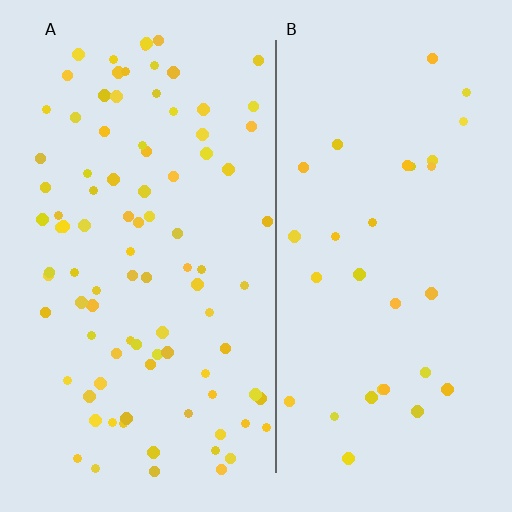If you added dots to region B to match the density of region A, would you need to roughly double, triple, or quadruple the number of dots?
Approximately triple.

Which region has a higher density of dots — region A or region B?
A (the left).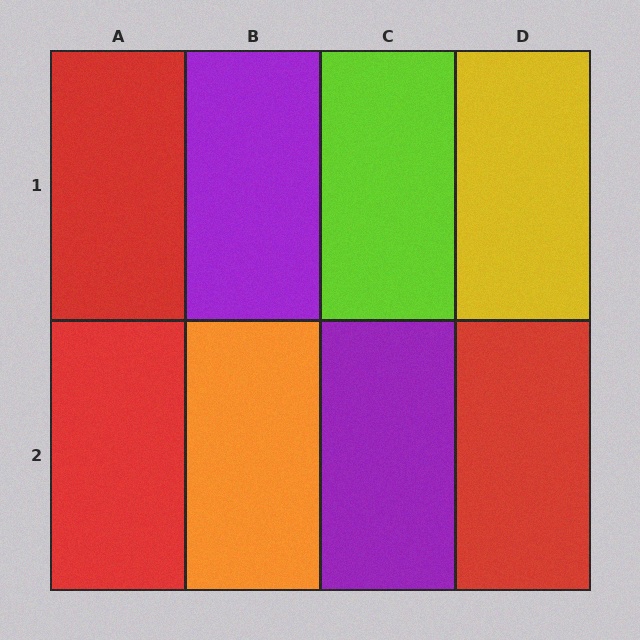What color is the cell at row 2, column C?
Purple.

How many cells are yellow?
1 cell is yellow.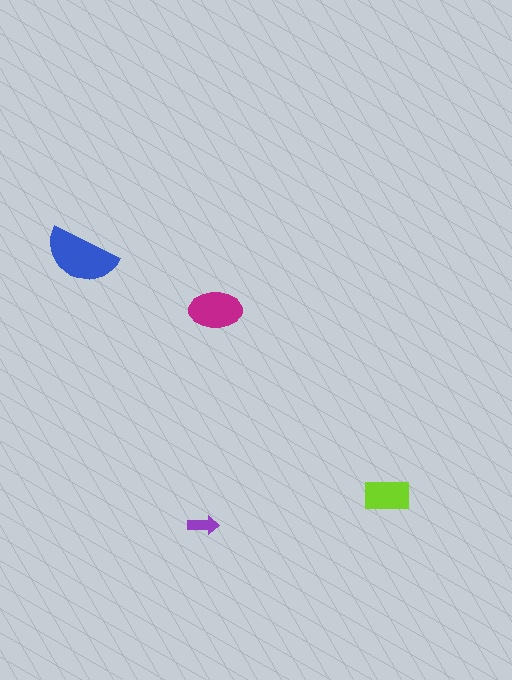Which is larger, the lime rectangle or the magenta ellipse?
The magenta ellipse.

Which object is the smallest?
The purple arrow.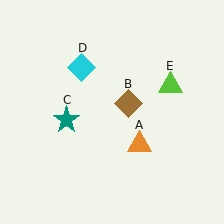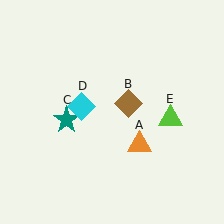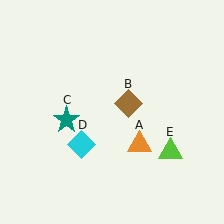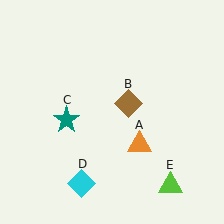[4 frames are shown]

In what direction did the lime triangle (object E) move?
The lime triangle (object E) moved down.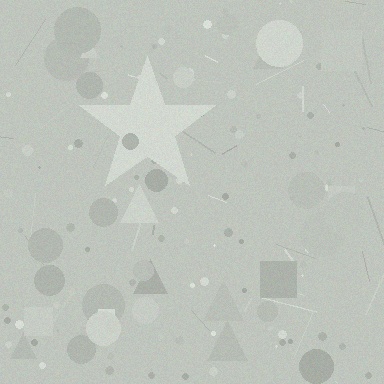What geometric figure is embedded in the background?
A star is embedded in the background.